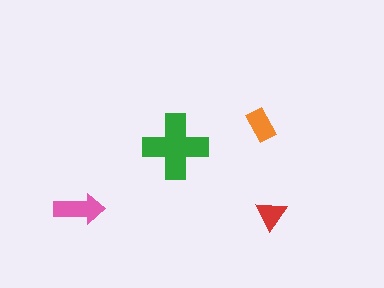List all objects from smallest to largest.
The red triangle, the orange rectangle, the pink arrow, the green cross.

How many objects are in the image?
There are 4 objects in the image.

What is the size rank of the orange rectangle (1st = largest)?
3rd.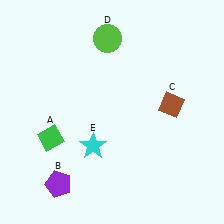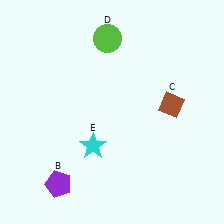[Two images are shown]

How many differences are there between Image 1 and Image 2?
There is 1 difference between the two images.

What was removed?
The green diamond (A) was removed in Image 2.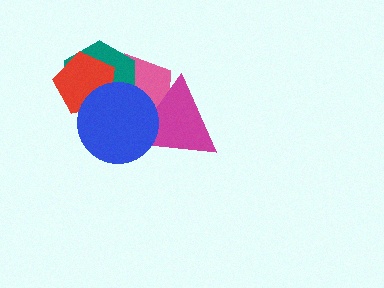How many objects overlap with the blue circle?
4 objects overlap with the blue circle.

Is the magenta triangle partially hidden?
Yes, it is partially covered by another shape.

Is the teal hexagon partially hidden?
Yes, it is partially covered by another shape.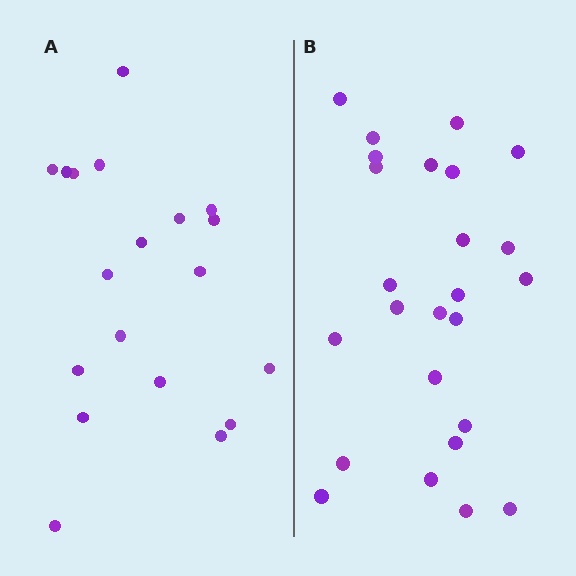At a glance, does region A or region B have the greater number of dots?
Region B (the right region) has more dots.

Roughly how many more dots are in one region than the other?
Region B has about 6 more dots than region A.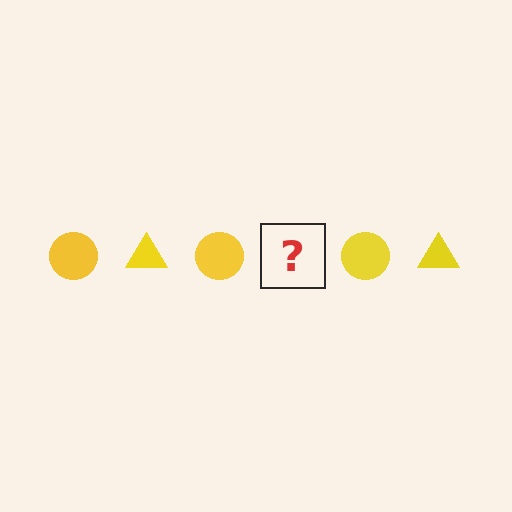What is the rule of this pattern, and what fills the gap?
The rule is that the pattern cycles through circle, triangle shapes in yellow. The gap should be filled with a yellow triangle.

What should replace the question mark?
The question mark should be replaced with a yellow triangle.